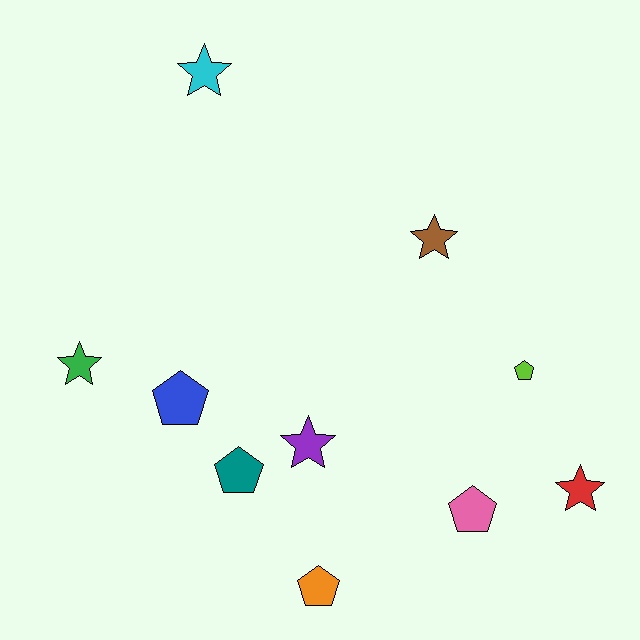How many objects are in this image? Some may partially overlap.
There are 10 objects.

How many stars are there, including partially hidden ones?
There are 5 stars.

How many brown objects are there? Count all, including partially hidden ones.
There is 1 brown object.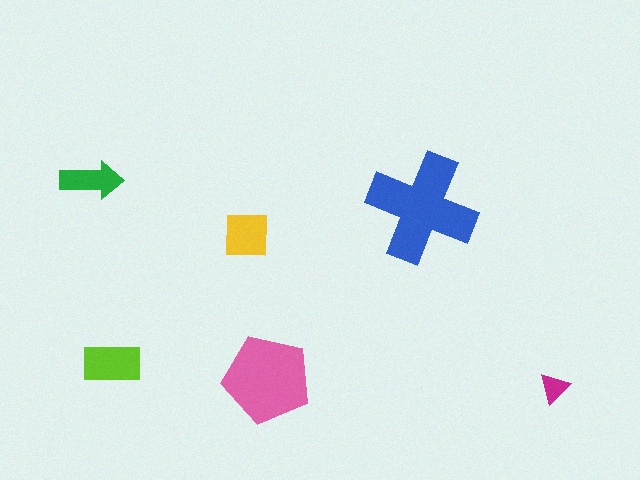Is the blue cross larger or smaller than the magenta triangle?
Larger.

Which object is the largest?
The blue cross.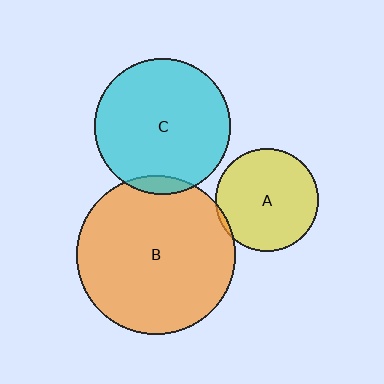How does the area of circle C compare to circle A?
Approximately 1.8 times.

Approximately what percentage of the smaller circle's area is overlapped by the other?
Approximately 5%.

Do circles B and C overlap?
Yes.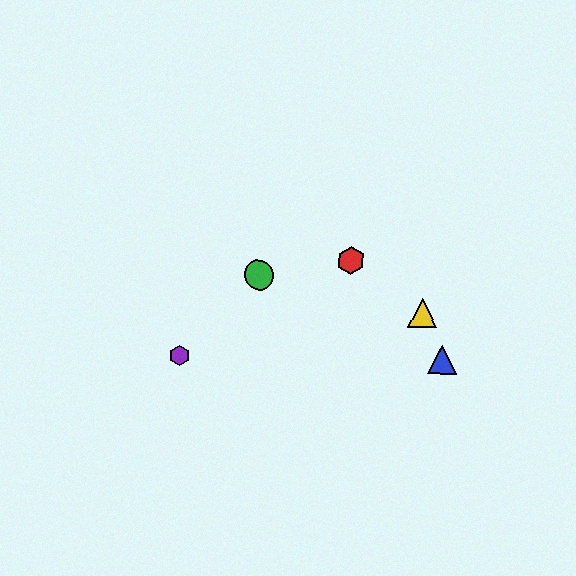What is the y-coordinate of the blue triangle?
The blue triangle is at y≈360.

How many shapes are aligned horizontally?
2 shapes (the blue triangle, the purple hexagon) are aligned horizontally.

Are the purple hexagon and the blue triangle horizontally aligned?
Yes, both are at y≈356.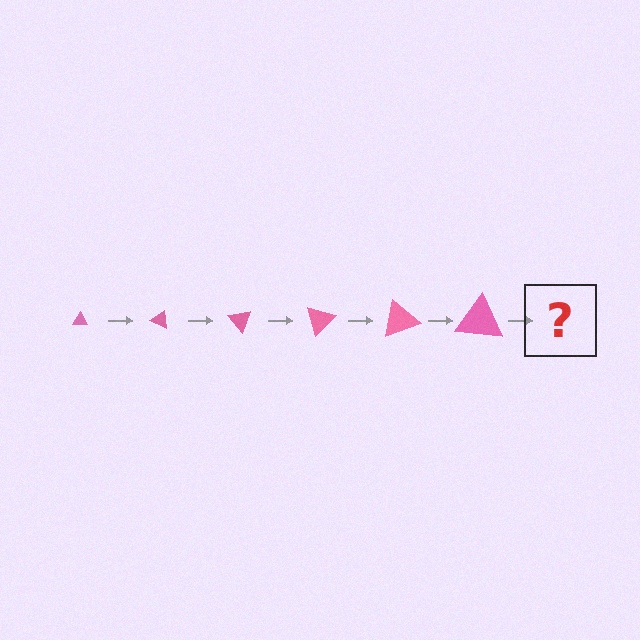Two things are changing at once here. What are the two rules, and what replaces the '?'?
The two rules are that the triangle grows larger each step and it rotates 25 degrees each step. The '?' should be a triangle, larger than the previous one and rotated 150 degrees from the start.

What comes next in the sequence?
The next element should be a triangle, larger than the previous one and rotated 150 degrees from the start.